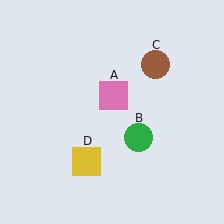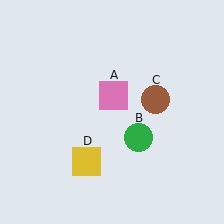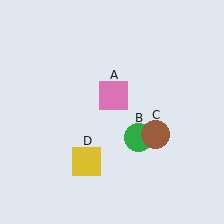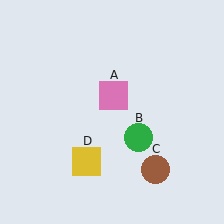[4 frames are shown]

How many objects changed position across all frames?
1 object changed position: brown circle (object C).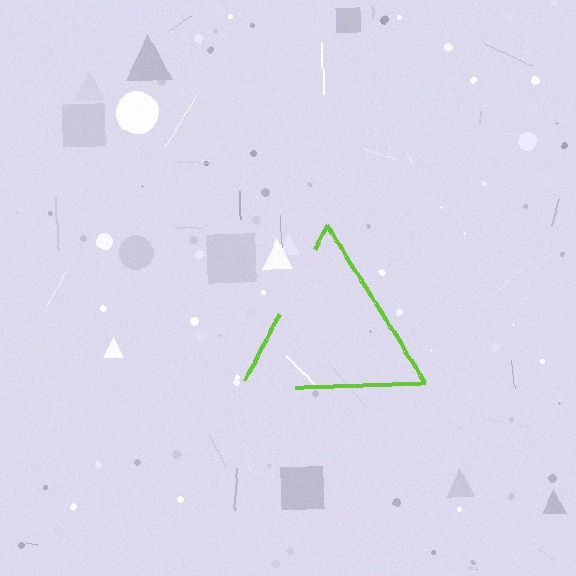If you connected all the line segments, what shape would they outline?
They would outline a triangle.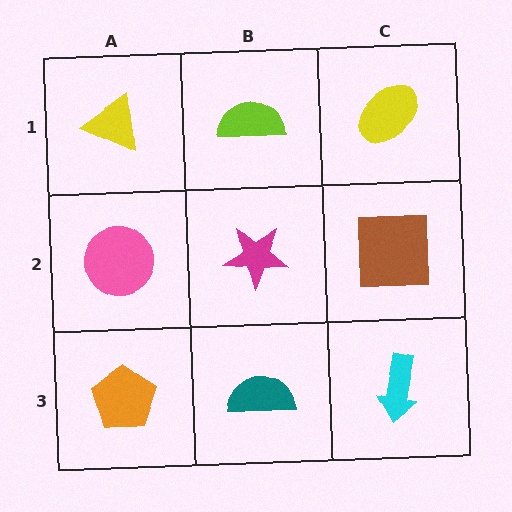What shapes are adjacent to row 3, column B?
A magenta star (row 2, column B), an orange pentagon (row 3, column A), a cyan arrow (row 3, column C).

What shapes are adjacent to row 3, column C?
A brown square (row 2, column C), a teal semicircle (row 3, column B).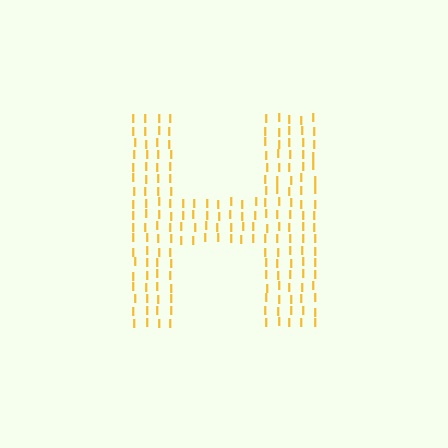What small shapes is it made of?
It is made of small letter I's.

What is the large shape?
The large shape is the letter H.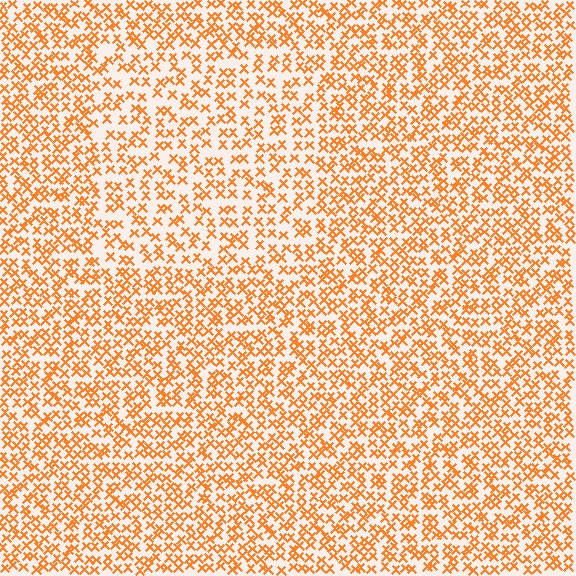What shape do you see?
I see a rectangle.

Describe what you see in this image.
The image contains small orange elements arranged at two different densities. A rectangle-shaped region is visible where the elements are less densely packed than the surrounding area.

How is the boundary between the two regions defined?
The boundary is defined by a change in element density (approximately 1.5x ratio). All elements are the same color, size, and shape.